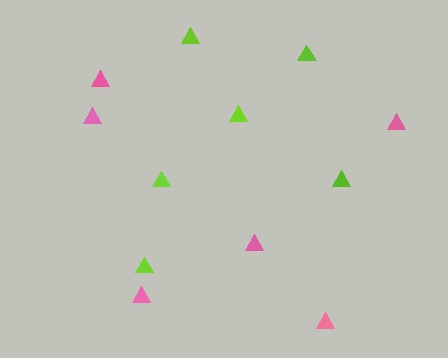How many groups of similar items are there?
There are 2 groups: one group of pink triangles (6) and one group of lime triangles (6).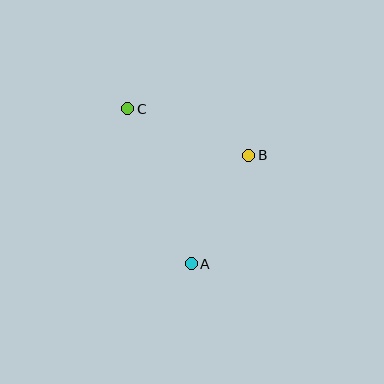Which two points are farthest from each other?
Points A and C are farthest from each other.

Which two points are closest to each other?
Points A and B are closest to each other.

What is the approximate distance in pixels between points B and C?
The distance between B and C is approximately 129 pixels.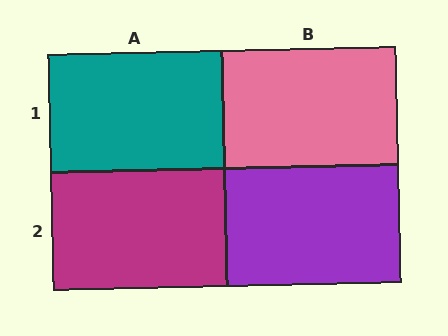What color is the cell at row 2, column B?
Purple.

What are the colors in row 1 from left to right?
Teal, pink.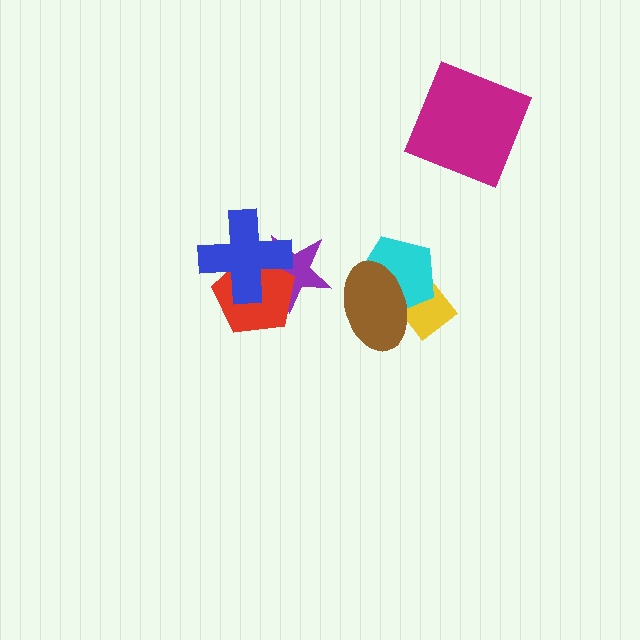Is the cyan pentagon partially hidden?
Yes, it is partially covered by another shape.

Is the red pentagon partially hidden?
Yes, it is partially covered by another shape.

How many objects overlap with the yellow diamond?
2 objects overlap with the yellow diamond.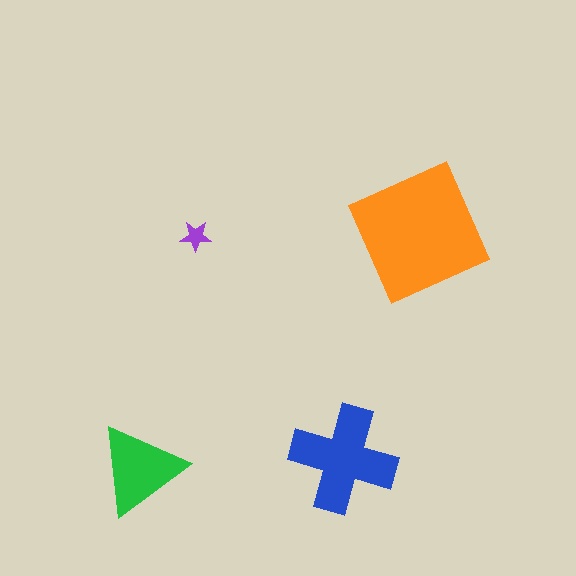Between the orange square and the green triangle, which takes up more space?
The orange square.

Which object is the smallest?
The purple star.